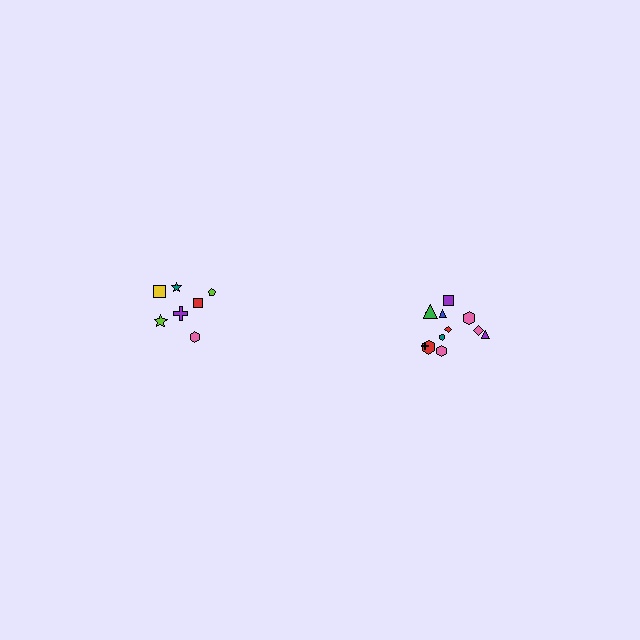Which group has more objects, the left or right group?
The right group.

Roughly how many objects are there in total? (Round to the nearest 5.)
Roughly 20 objects in total.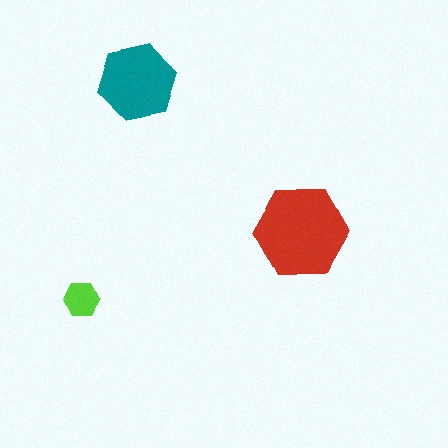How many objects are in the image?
There are 3 objects in the image.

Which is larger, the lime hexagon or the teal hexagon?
The teal one.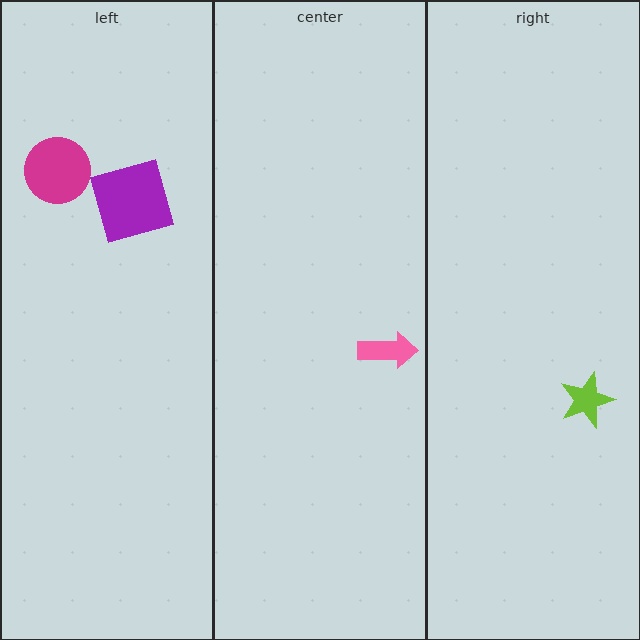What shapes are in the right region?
The lime star.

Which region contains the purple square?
The left region.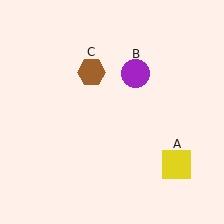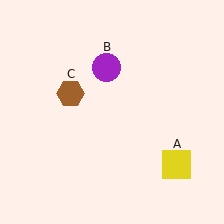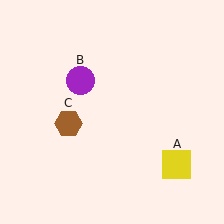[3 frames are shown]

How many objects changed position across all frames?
2 objects changed position: purple circle (object B), brown hexagon (object C).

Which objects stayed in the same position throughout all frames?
Yellow square (object A) remained stationary.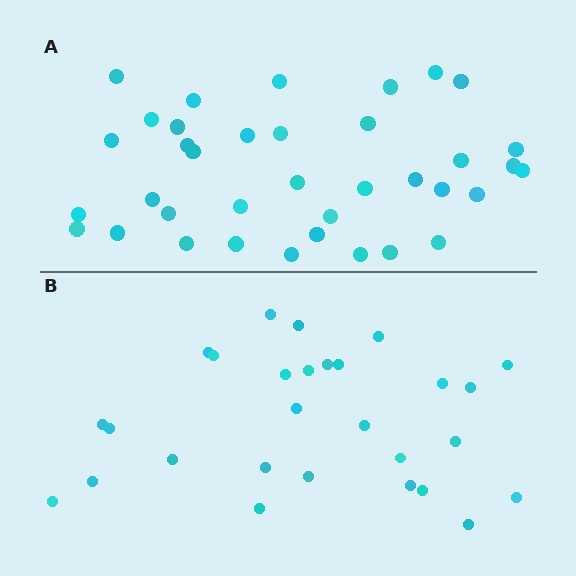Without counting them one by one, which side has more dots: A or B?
Region A (the top region) has more dots.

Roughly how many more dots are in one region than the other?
Region A has roughly 8 or so more dots than region B.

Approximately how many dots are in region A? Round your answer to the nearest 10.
About 40 dots. (The exact count is 37, which rounds to 40.)